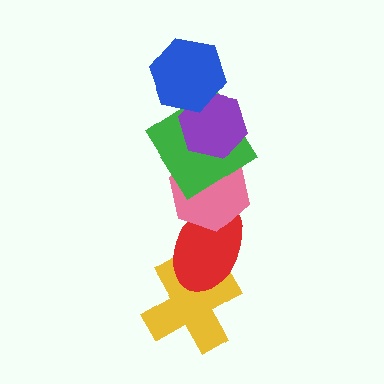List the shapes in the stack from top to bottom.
From top to bottom: the blue hexagon, the purple hexagon, the green diamond, the pink hexagon, the red ellipse, the yellow cross.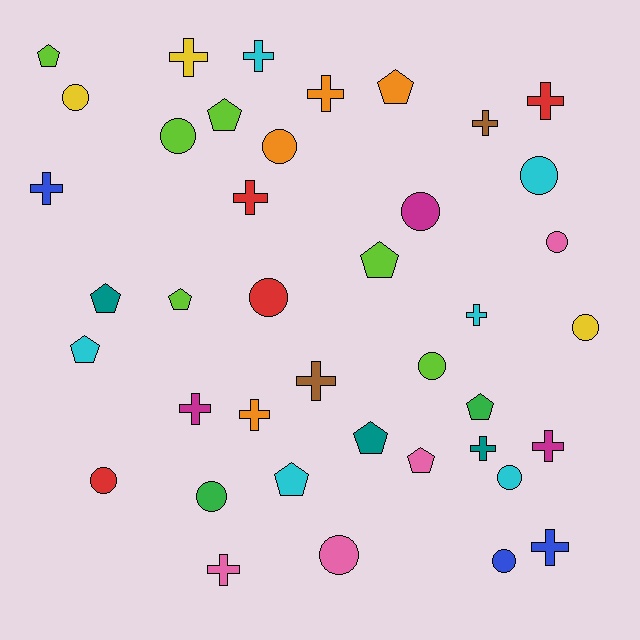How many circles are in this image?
There are 14 circles.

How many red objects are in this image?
There are 4 red objects.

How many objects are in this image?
There are 40 objects.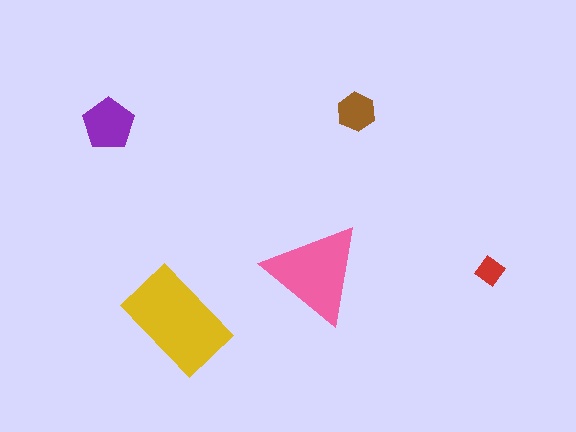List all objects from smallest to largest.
The red diamond, the brown hexagon, the purple pentagon, the pink triangle, the yellow rectangle.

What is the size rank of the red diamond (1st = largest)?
5th.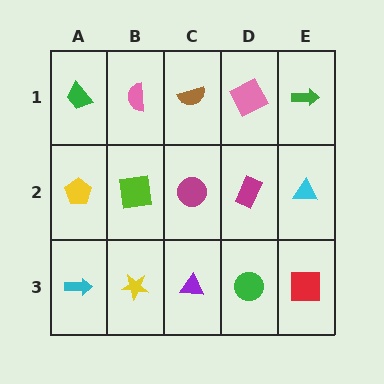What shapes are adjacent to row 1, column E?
A cyan triangle (row 2, column E), a pink square (row 1, column D).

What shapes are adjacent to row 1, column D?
A magenta rectangle (row 2, column D), a brown semicircle (row 1, column C), a green arrow (row 1, column E).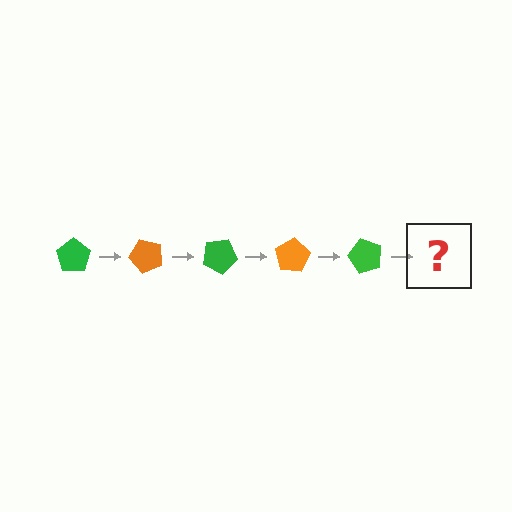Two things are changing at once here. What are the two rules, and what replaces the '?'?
The two rules are that it rotates 50 degrees each step and the color cycles through green and orange. The '?' should be an orange pentagon, rotated 250 degrees from the start.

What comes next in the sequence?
The next element should be an orange pentagon, rotated 250 degrees from the start.